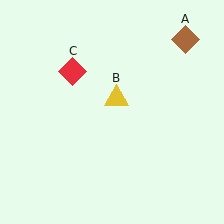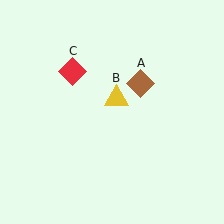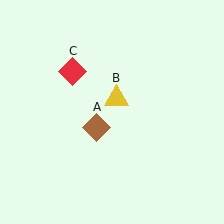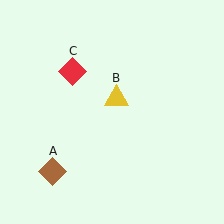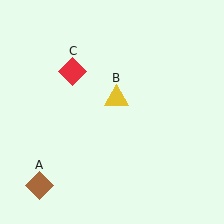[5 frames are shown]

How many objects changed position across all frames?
1 object changed position: brown diamond (object A).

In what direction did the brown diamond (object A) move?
The brown diamond (object A) moved down and to the left.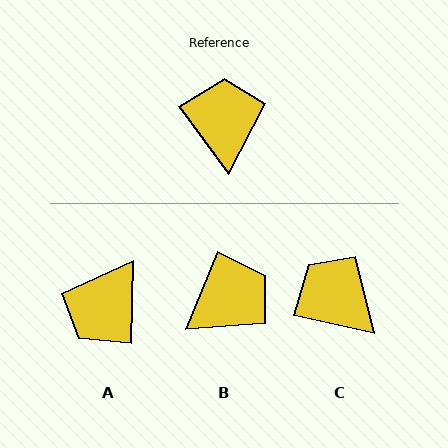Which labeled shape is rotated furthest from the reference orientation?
A, about 143 degrees away.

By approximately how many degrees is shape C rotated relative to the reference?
Approximately 41 degrees counter-clockwise.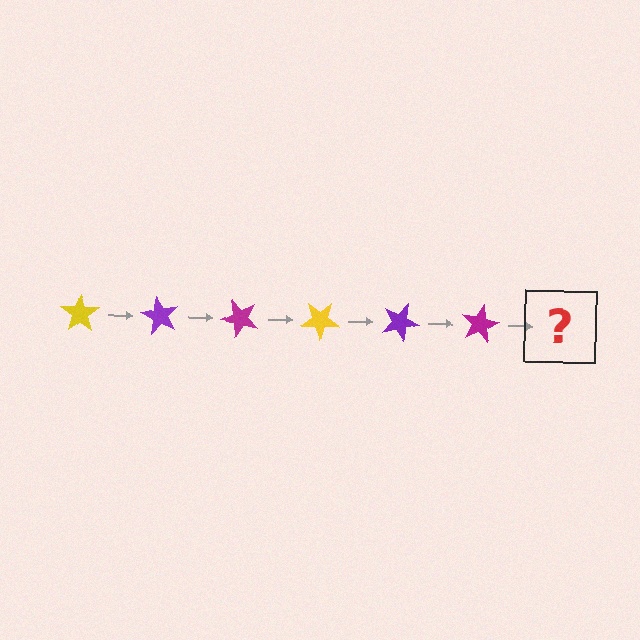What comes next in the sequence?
The next element should be a yellow star, rotated 360 degrees from the start.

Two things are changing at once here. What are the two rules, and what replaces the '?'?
The two rules are that it rotates 60 degrees each step and the color cycles through yellow, purple, and magenta. The '?' should be a yellow star, rotated 360 degrees from the start.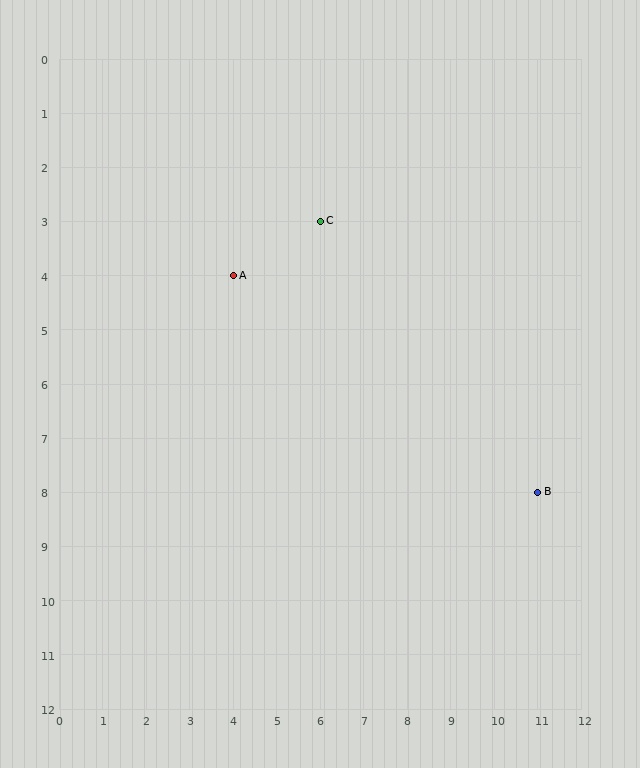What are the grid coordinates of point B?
Point B is at grid coordinates (11, 8).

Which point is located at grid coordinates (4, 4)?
Point A is at (4, 4).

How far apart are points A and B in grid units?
Points A and B are 7 columns and 4 rows apart (about 8.1 grid units diagonally).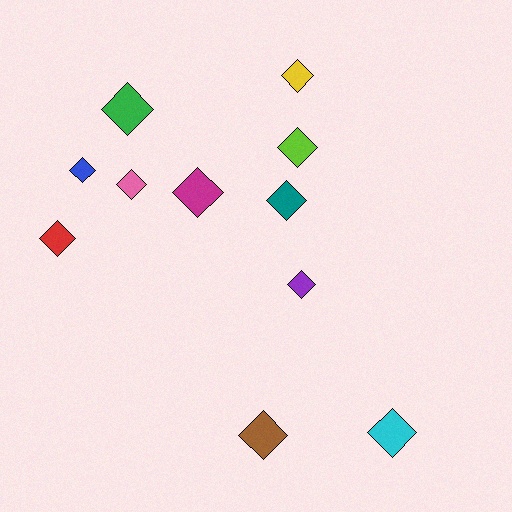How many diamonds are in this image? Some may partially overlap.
There are 11 diamonds.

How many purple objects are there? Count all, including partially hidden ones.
There is 1 purple object.